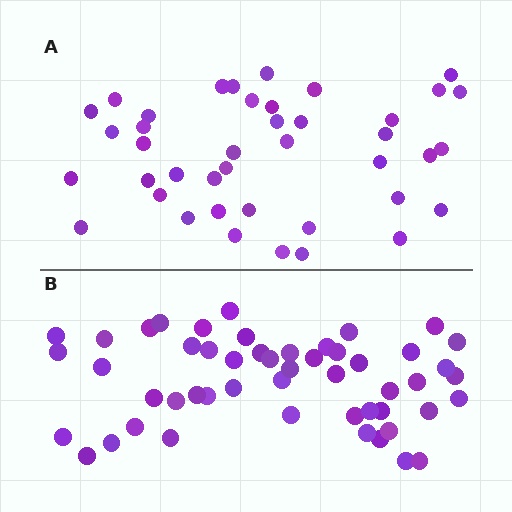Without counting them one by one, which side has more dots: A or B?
Region B (the bottom region) has more dots.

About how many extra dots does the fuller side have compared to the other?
Region B has roughly 10 or so more dots than region A.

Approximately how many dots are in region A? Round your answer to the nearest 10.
About 40 dots. (The exact count is 41, which rounds to 40.)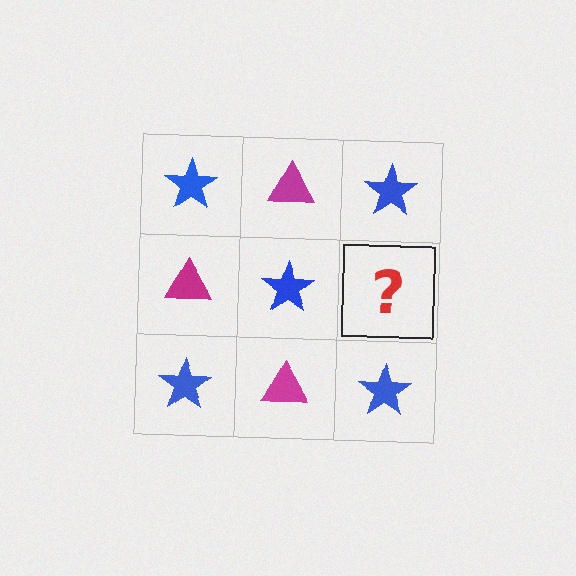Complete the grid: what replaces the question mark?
The question mark should be replaced with a magenta triangle.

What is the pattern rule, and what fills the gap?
The rule is that it alternates blue star and magenta triangle in a checkerboard pattern. The gap should be filled with a magenta triangle.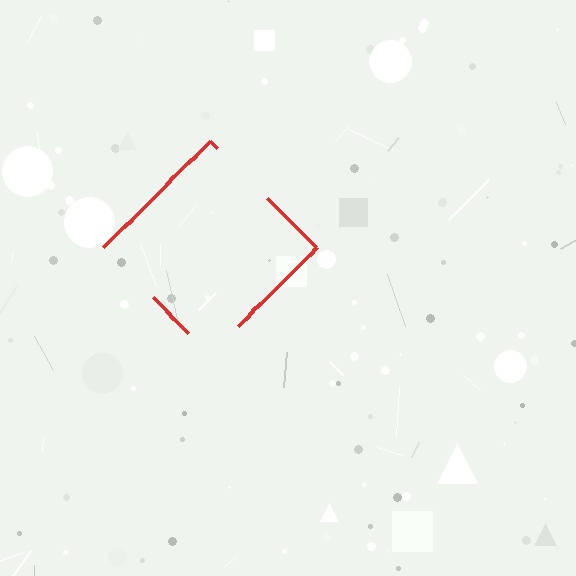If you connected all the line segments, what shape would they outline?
They would outline a diamond.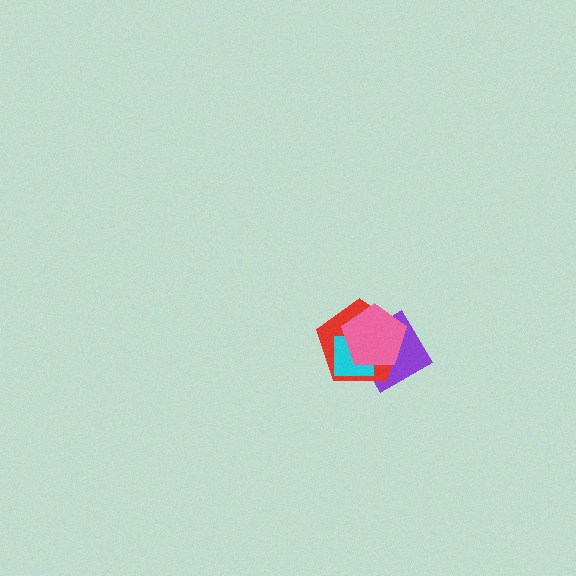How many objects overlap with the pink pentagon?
3 objects overlap with the pink pentagon.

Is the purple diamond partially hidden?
Yes, it is partially covered by another shape.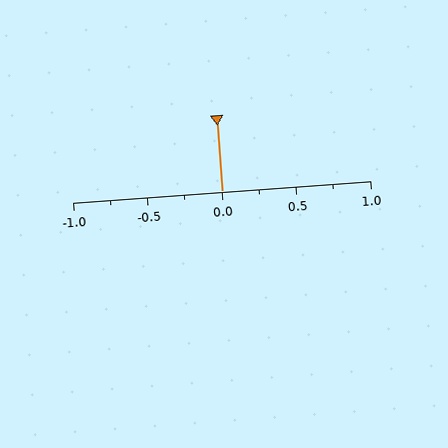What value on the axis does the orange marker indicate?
The marker indicates approximately 0.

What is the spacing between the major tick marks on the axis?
The major ticks are spaced 0.5 apart.